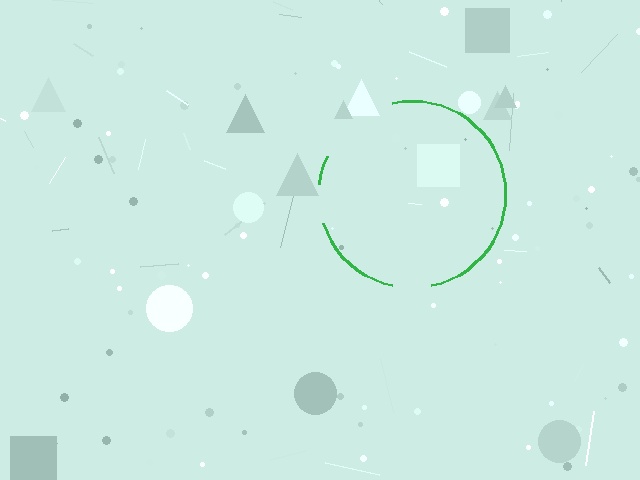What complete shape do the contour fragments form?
The contour fragments form a circle.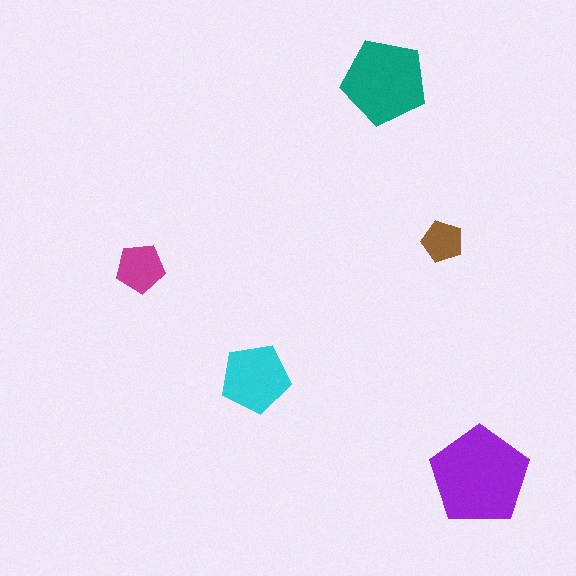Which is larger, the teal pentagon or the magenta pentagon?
The teal one.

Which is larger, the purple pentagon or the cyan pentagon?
The purple one.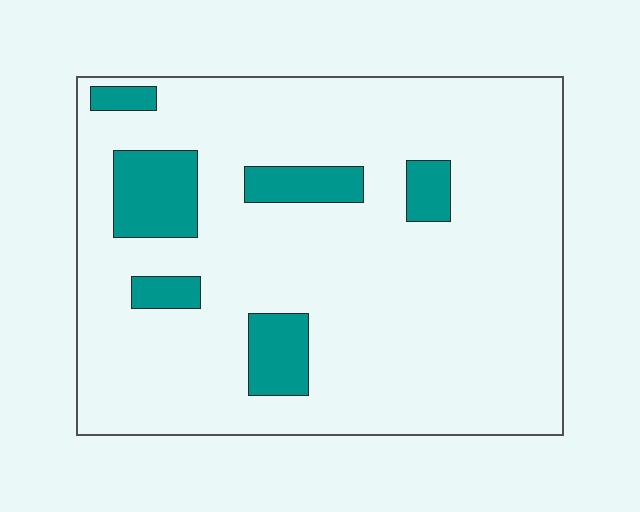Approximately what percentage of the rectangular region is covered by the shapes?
Approximately 15%.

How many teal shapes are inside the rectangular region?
6.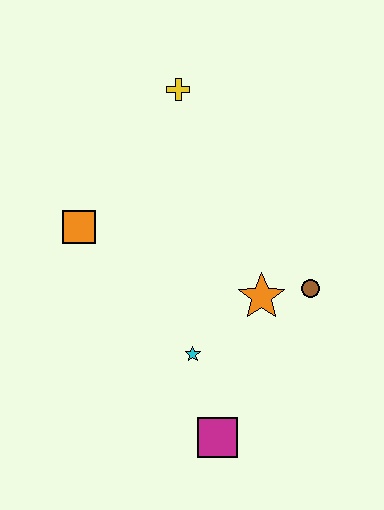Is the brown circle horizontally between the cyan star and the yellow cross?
No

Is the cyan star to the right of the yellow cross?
Yes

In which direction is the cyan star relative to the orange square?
The cyan star is below the orange square.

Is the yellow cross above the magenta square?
Yes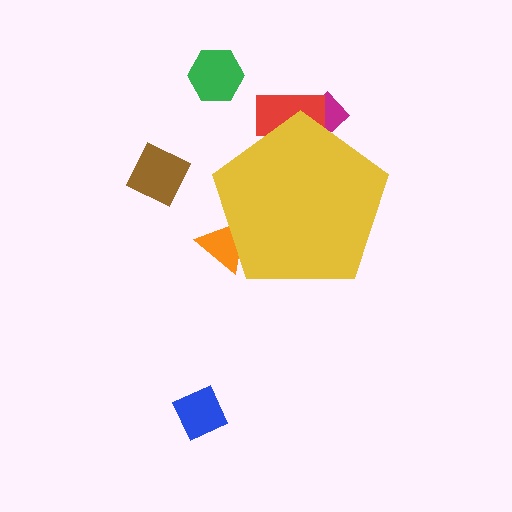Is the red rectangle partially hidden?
Yes, the red rectangle is partially hidden behind the yellow pentagon.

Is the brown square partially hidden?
No, the brown square is fully visible.